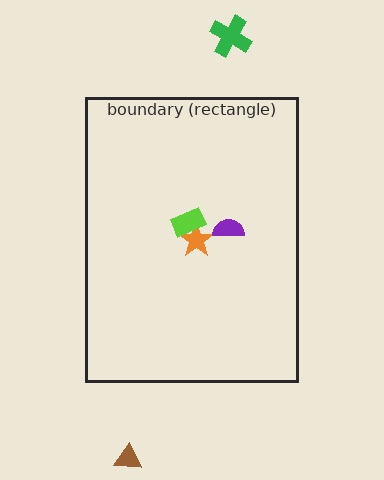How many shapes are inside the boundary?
3 inside, 2 outside.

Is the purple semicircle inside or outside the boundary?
Inside.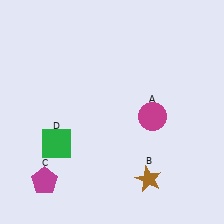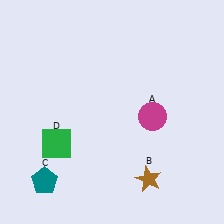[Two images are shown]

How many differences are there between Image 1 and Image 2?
There is 1 difference between the two images.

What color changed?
The pentagon (C) changed from magenta in Image 1 to teal in Image 2.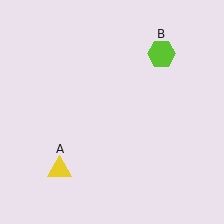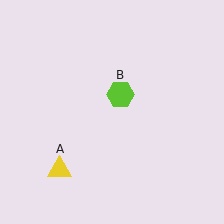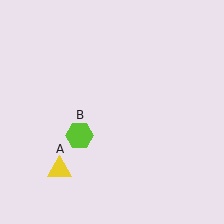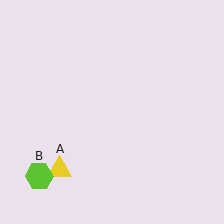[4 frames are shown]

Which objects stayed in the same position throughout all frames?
Yellow triangle (object A) remained stationary.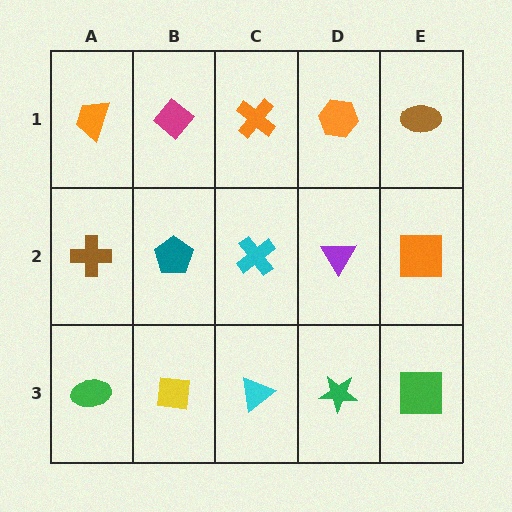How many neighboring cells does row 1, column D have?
3.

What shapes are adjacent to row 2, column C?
An orange cross (row 1, column C), a cyan triangle (row 3, column C), a teal pentagon (row 2, column B), a purple triangle (row 2, column D).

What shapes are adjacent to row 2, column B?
A magenta diamond (row 1, column B), a yellow square (row 3, column B), a brown cross (row 2, column A), a cyan cross (row 2, column C).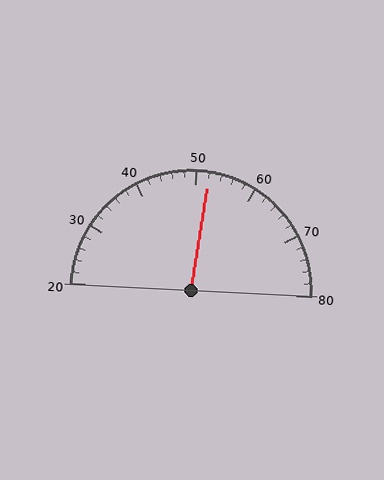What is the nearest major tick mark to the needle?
The nearest major tick mark is 50.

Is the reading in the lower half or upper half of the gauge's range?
The reading is in the upper half of the range (20 to 80).